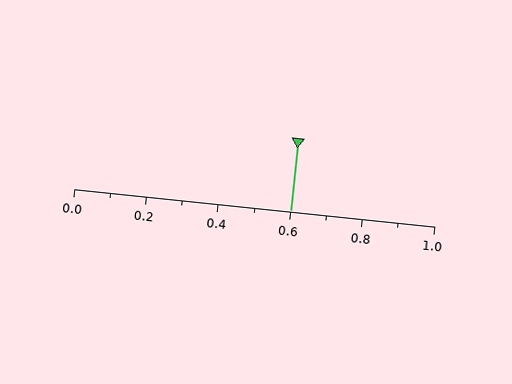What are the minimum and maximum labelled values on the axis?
The axis runs from 0.0 to 1.0.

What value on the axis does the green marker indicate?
The marker indicates approximately 0.6.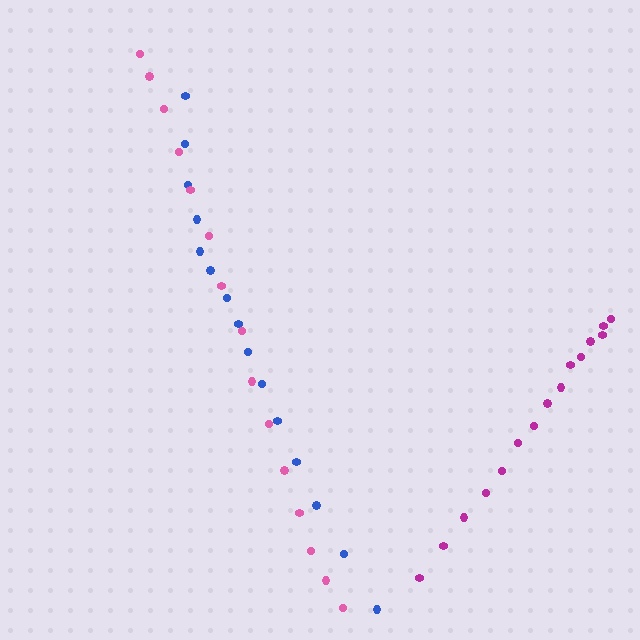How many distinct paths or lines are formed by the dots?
There are 3 distinct paths.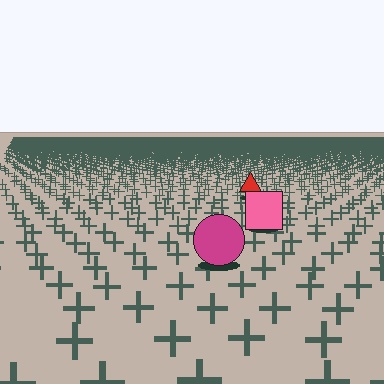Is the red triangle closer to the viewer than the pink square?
No. The pink square is closer — you can tell from the texture gradient: the ground texture is coarser near it.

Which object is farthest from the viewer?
The red triangle is farthest from the viewer. It appears smaller and the ground texture around it is denser.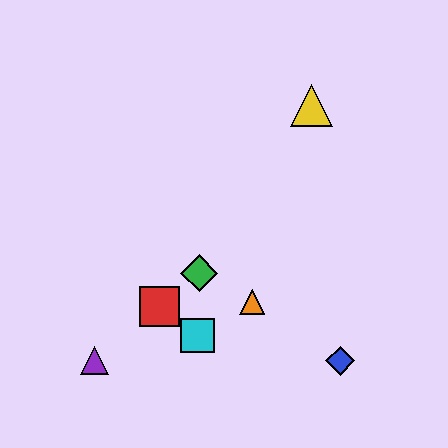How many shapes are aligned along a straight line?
3 shapes (the red square, the green diamond, the purple triangle) are aligned along a straight line.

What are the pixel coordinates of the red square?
The red square is at (159, 307).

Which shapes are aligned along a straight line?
The red square, the green diamond, the purple triangle are aligned along a straight line.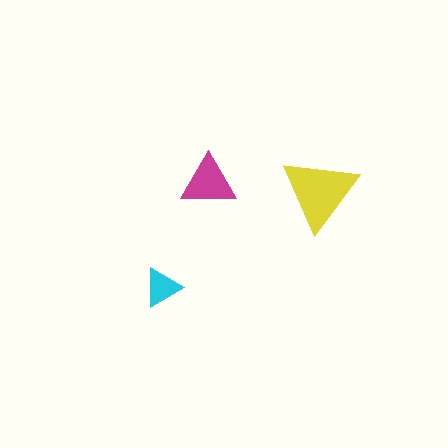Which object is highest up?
The magenta triangle is topmost.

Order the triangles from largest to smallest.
the yellow one, the magenta one, the cyan one.